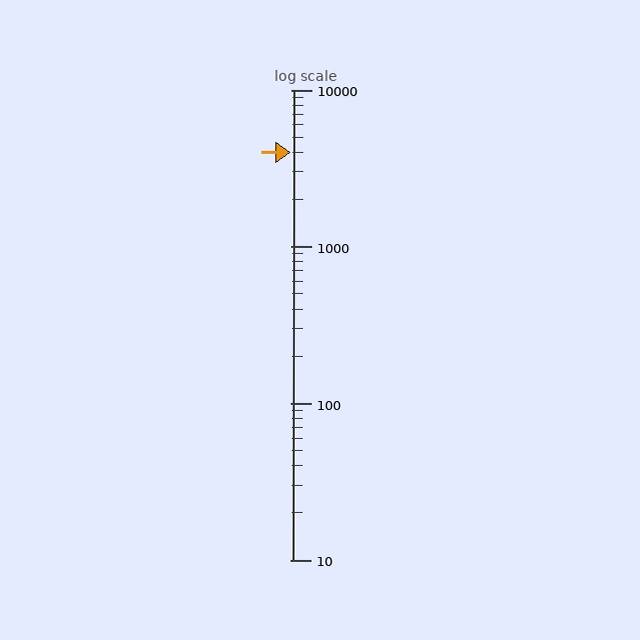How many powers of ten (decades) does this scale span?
The scale spans 3 decades, from 10 to 10000.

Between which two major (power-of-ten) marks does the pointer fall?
The pointer is between 1000 and 10000.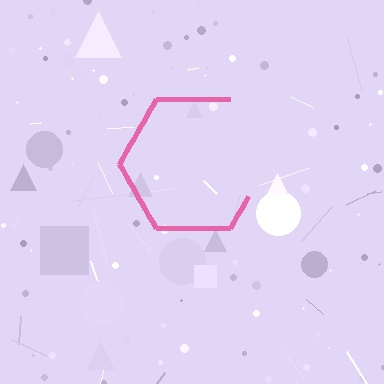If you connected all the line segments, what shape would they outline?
They would outline a hexagon.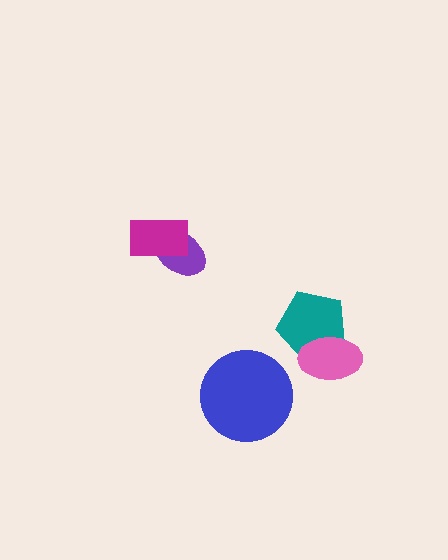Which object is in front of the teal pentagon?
The pink ellipse is in front of the teal pentagon.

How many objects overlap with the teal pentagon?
1 object overlaps with the teal pentagon.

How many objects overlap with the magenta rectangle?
1 object overlaps with the magenta rectangle.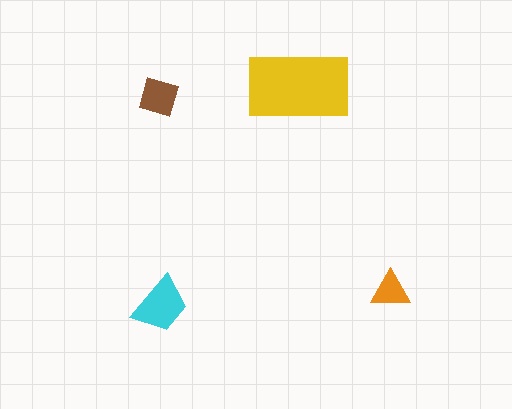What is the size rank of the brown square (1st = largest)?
3rd.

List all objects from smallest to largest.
The orange triangle, the brown square, the cyan trapezoid, the yellow rectangle.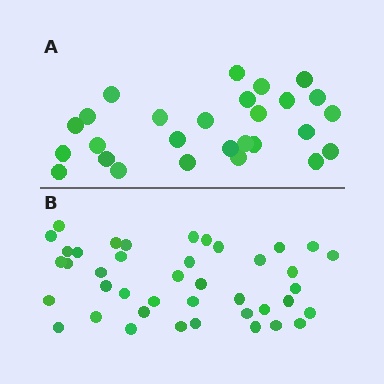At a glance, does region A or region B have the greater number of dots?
Region B (the bottom region) has more dots.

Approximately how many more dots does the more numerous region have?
Region B has approximately 15 more dots than region A.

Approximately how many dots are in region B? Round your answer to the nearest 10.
About 40 dots. (The exact count is 41, which rounds to 40.)